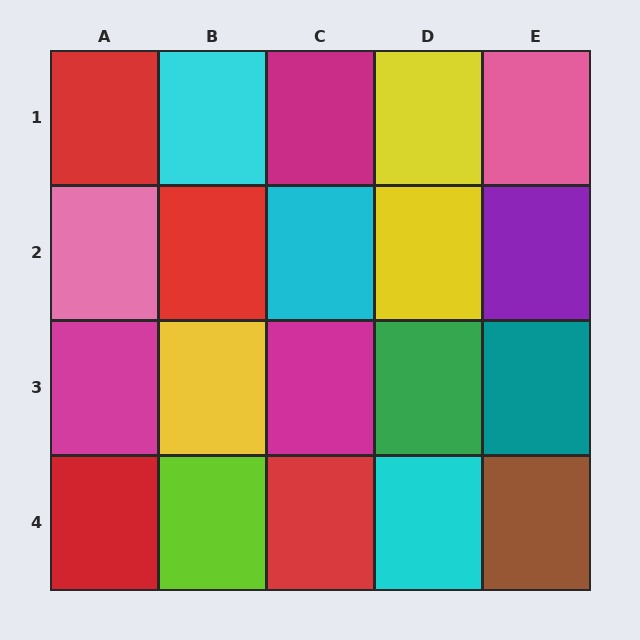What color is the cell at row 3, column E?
Teal.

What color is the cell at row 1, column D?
Yellow.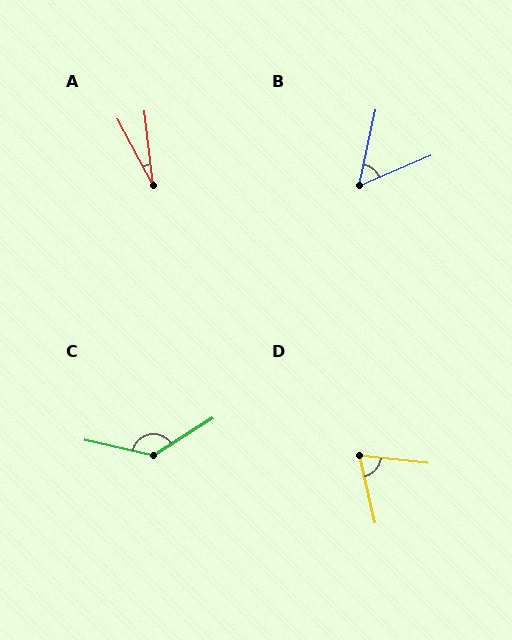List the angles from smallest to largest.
A (22°), B (55°), D (70°), C (134°).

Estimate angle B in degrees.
Approximately 55 degrees.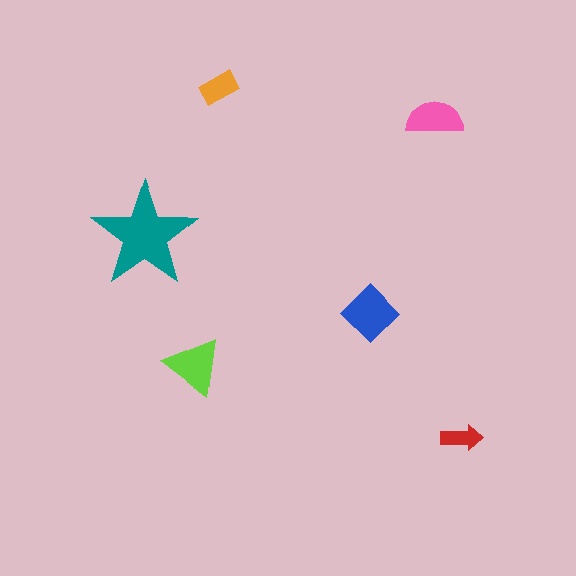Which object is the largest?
The teal star.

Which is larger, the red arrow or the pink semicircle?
The pink semicircle.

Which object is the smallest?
The red arrow.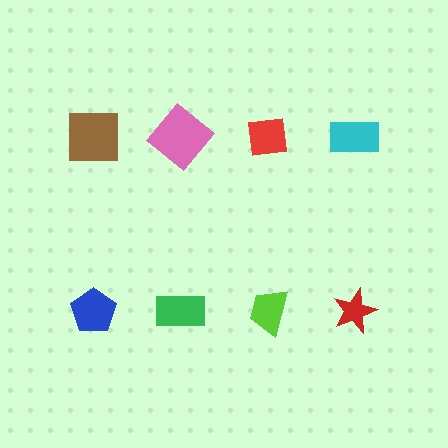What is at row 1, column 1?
A brown square.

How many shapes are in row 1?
4 shapes.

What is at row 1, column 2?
A pink diamond.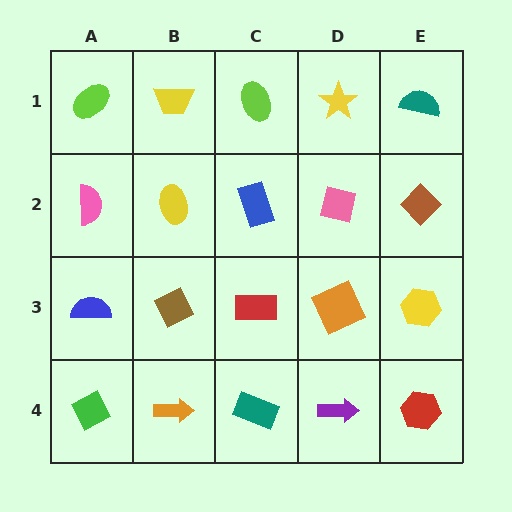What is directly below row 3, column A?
A green diamond.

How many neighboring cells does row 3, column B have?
4.